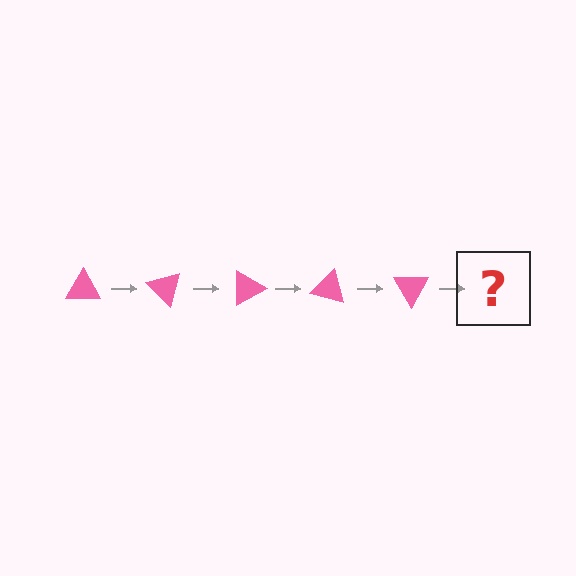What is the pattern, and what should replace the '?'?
The pattern is that the triangle rotates 45 degrees each step. The '?' should be a pink triangle rotated 225 degrees.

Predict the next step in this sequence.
The next step is a pink triangle rotated 225 degrees.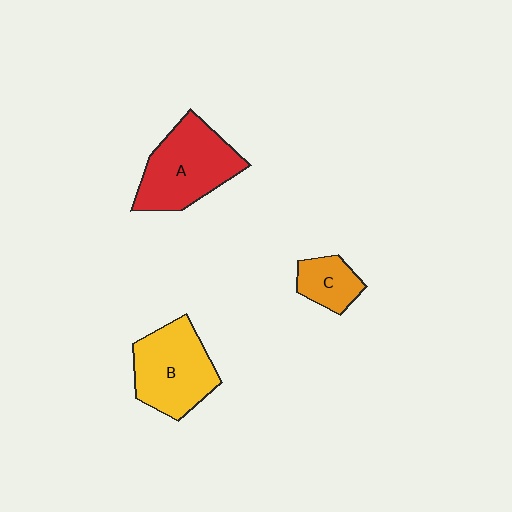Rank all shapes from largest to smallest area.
From largest to smallest: A (red), B (yellow), C (orange).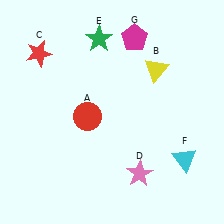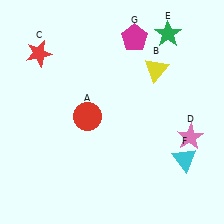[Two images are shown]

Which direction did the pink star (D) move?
The pink star (D) moved right.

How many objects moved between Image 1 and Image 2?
2 objects moved between the two images.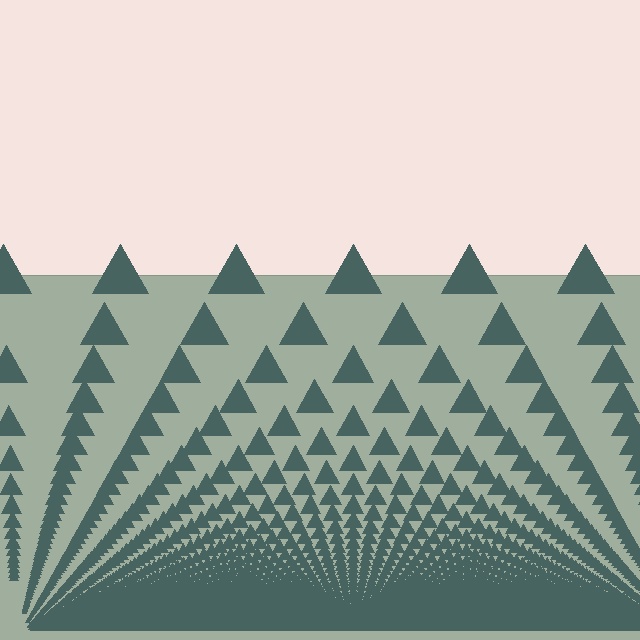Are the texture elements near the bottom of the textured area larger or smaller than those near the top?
Smaller. The gradient is inverted — elements near the bottom are smaller and denser.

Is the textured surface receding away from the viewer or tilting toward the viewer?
The surface appears to tilt toward the viewer. Texture elements get larger and sparser toward the top.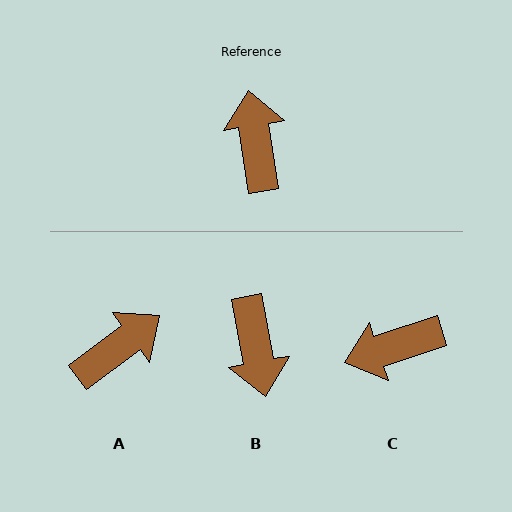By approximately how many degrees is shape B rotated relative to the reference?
Approximately 178 degrees clockwise.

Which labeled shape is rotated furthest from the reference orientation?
B, about 178 degrees away.